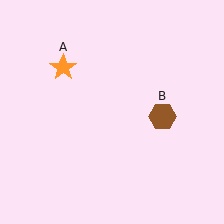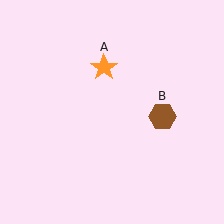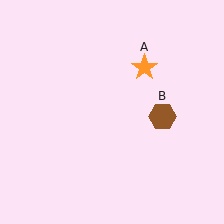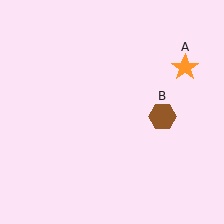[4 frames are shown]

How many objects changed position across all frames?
1 object changed position: orange star (object A).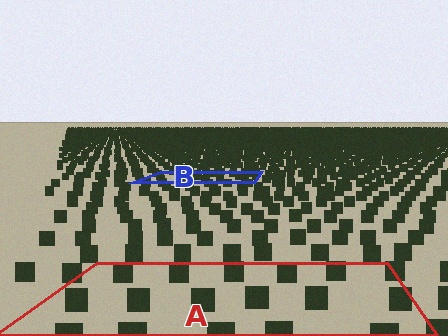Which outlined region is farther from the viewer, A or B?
Region B is farther from the viewer — the texture elements inside it appear smaller and more densely packed.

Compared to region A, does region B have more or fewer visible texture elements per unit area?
Region B has more texture elements per unit area — they are packed more densely because it is farther away.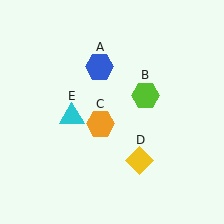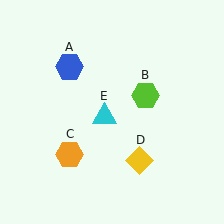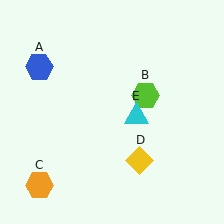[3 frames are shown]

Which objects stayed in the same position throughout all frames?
Lime hexagon (object B) and yellow diamond (object D) remained stationary.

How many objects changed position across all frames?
3 objects changed position: blue hexagon (object A), orange hexagon (object C), cyan triangle (object E).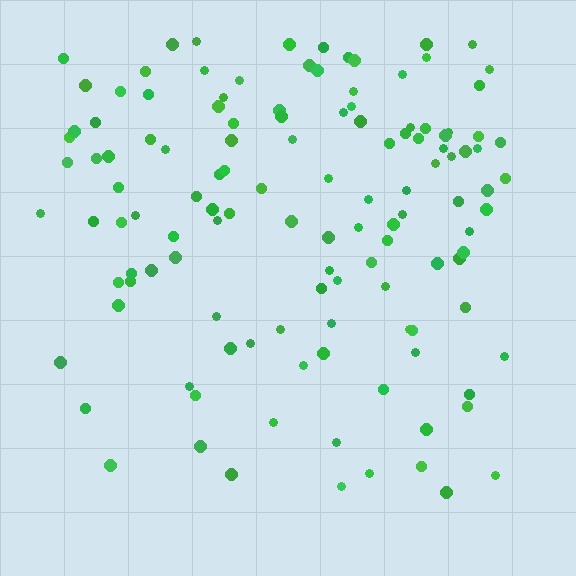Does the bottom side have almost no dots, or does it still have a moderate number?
Still a moderate number, just noticeably fewer than the top.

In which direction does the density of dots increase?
From bottom to top, with the top side densest.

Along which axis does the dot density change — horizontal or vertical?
Vertical.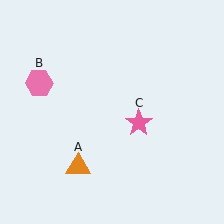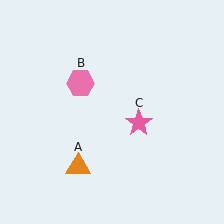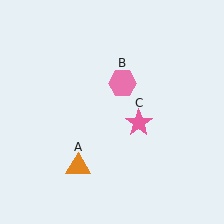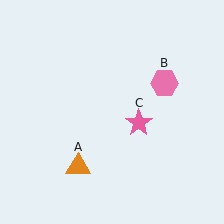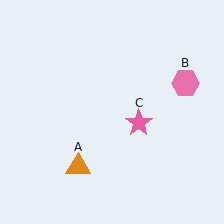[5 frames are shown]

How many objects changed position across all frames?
1 object changed position: pink hexagon (object B).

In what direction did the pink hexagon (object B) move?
The pink hexagon (object B) moved right.